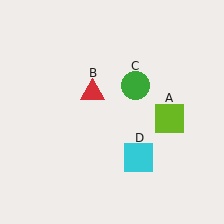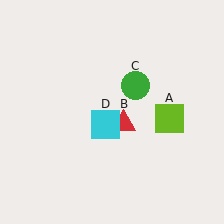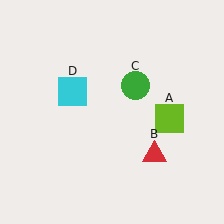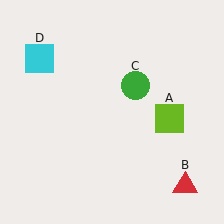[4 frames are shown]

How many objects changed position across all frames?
2 objects changed position: red triangle (object B), cyan square (object D).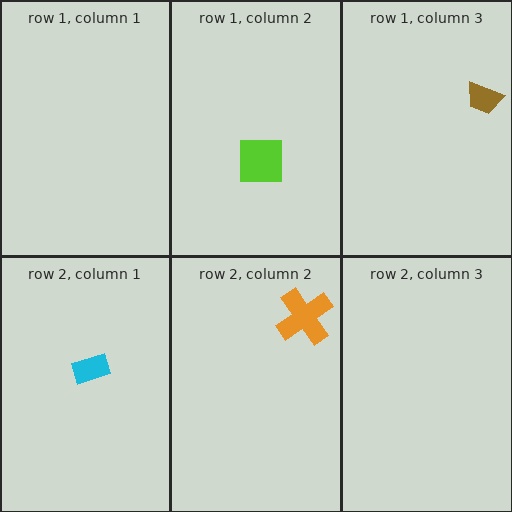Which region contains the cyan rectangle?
The row 2, column 1 region.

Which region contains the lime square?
The row 1, column 2 region.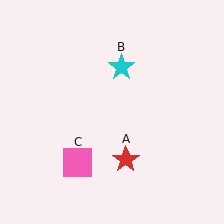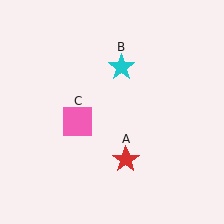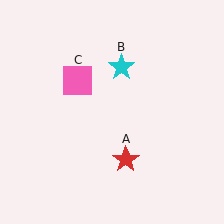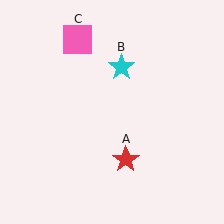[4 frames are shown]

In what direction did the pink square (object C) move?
The pink square (object C) moved up.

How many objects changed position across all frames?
1 object changed position: pink square (object C).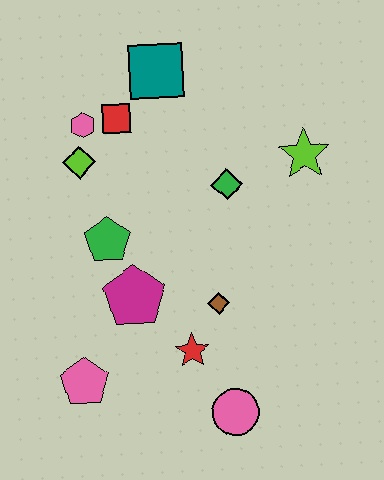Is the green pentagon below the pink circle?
No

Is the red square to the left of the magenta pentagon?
Yes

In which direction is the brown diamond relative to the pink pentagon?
The brown diamond is to the right of the pink pentagon.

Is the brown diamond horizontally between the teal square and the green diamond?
Yes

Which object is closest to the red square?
The pink hexagon is closest to the red square.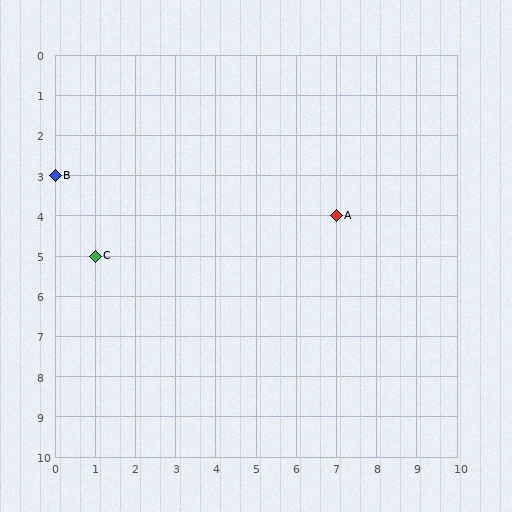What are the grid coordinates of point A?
Point A is at grid coordinates (7, 4).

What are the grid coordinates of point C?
Point C is at grid coordinates (1, 5).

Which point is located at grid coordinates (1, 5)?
Point C is at (1, 5).